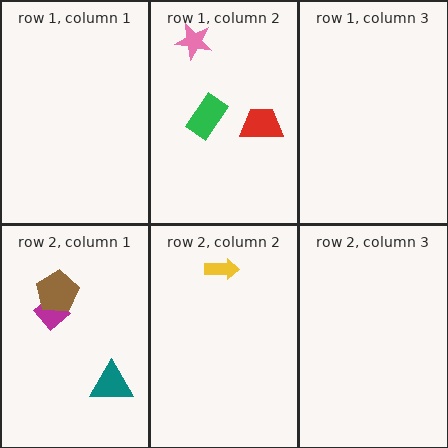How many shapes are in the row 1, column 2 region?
3.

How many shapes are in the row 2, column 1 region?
3.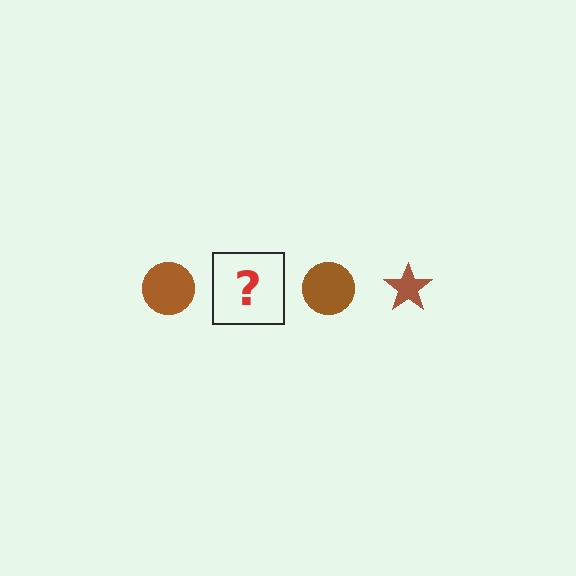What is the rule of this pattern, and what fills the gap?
The rule is that the pattern cycles through circle, star shapes in brown. The gap should be filled with a brown star.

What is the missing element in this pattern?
The missing element is a brown star.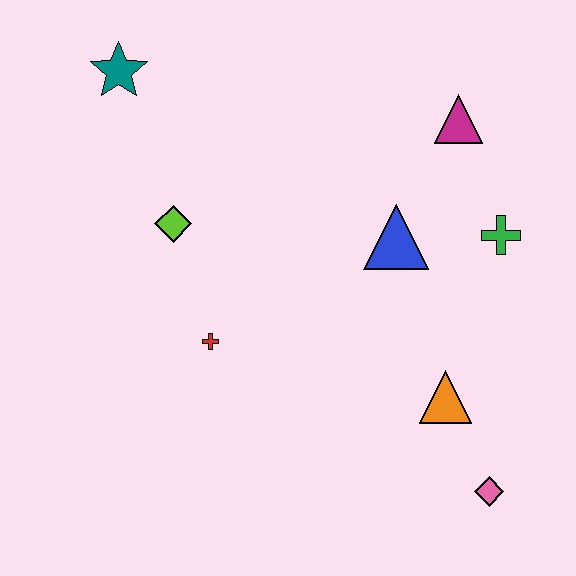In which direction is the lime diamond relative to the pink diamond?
The lime diamond is to the left of the pink diamond.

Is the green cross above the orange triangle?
Yes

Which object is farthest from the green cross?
The teal star is farthest from the green cross.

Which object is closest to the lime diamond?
The red cross is closest to the lime diamond.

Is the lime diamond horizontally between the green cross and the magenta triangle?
No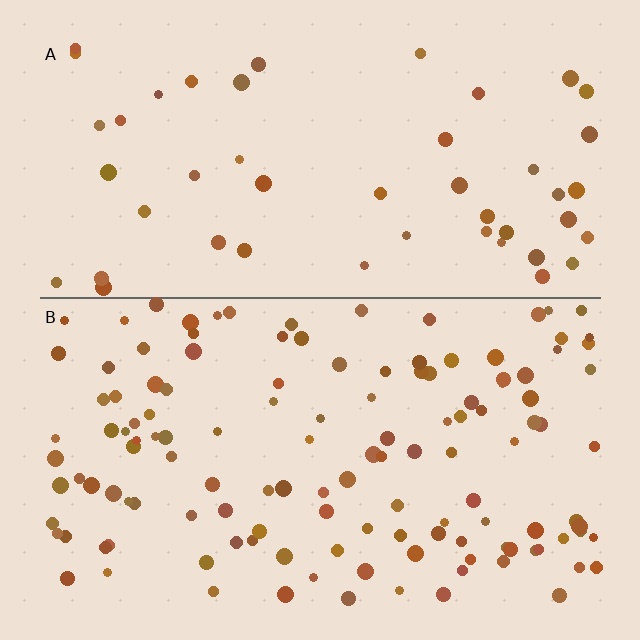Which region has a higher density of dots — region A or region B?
B (the bottom).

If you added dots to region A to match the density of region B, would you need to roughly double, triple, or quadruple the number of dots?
Approximately triple.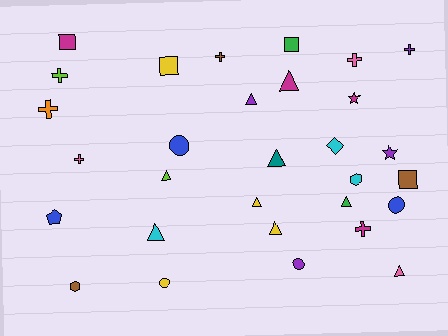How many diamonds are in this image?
There is 1 diamond.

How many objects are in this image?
There are 30 objects.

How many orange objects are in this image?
There is 1 orange object.